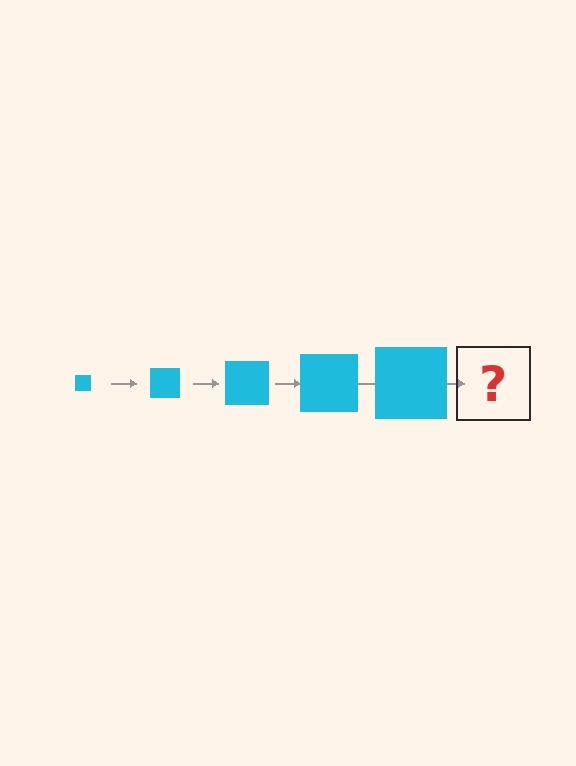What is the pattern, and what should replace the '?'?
The pattern is that the square gets progressively larger each step. The '?' should be a cyan square, larger than the previous one.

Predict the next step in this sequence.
The next step is a cyan square, larger than the previous one.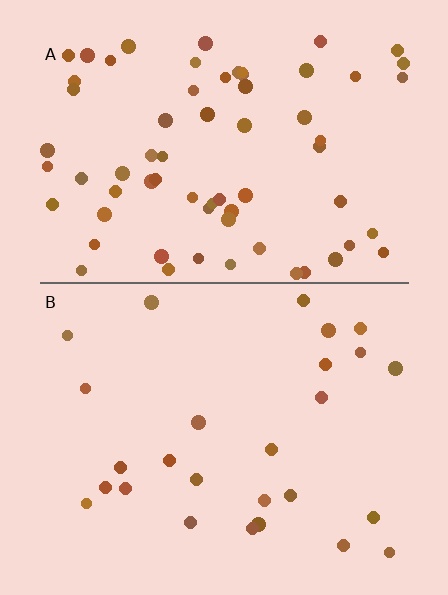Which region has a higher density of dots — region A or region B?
A (the top).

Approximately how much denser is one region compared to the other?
Approximately 2.5× — region A over region B.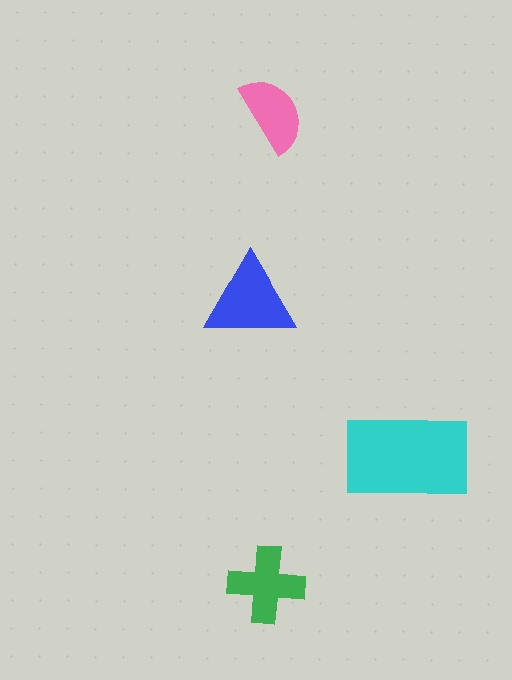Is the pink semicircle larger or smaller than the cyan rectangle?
Smaller.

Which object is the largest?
The cyan rectangle.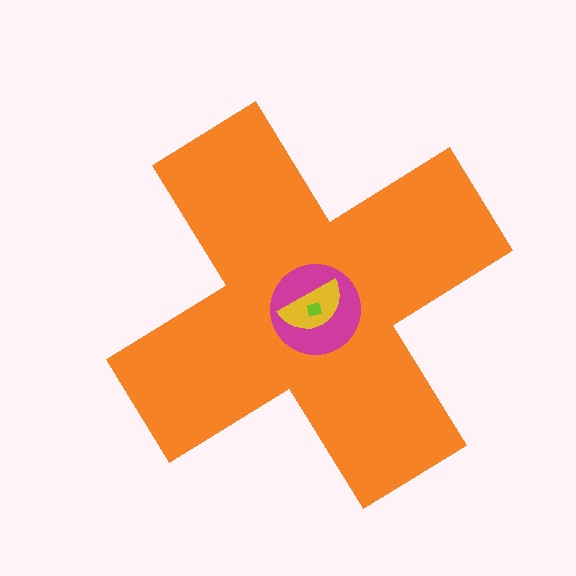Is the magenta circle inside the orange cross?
Yes.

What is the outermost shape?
The orange cross.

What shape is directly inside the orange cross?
The magenta circle.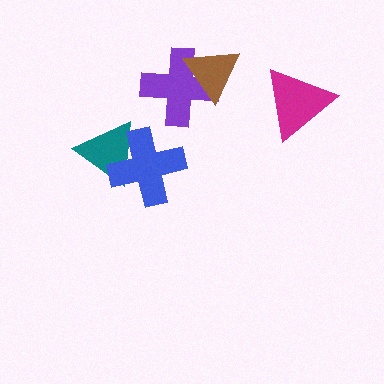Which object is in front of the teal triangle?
The blue cross is in front of the teal triangle.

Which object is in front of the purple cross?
The brown triangle is in front of the purple cross.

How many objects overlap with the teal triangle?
1 object overlaps with the teal triangle.